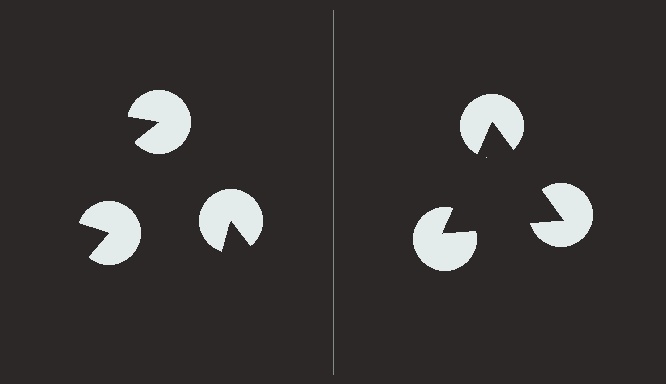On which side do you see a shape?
An illusory triangle appears on the right side. On the left side the wedge cuts are rotated, so no coherent shape forms.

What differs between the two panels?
The pac-man discs are positioned identically on both sides; only the wedge orientations differ. On the right they align to a triangle; on the left they are misaligned.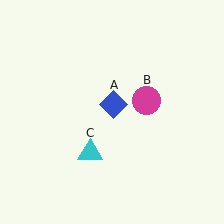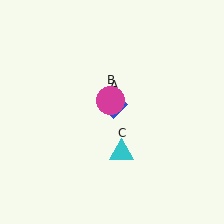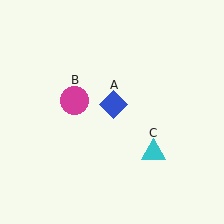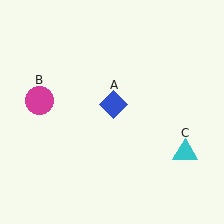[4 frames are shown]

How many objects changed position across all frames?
2 objects changed position: magenta circle (object B), cyan triangle (object C).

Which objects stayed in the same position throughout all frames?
Blue diamond (object A) remained stationary.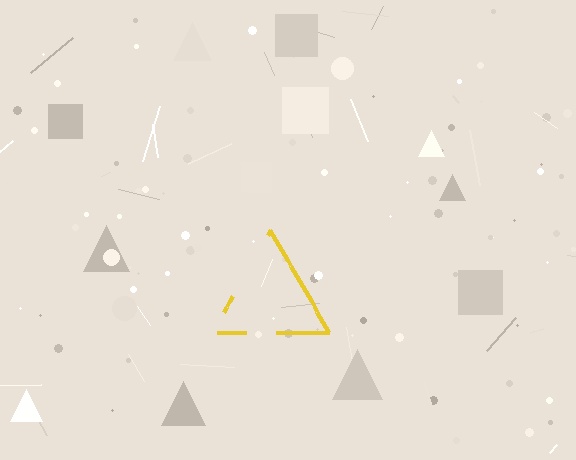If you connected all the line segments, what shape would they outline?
They would outline a triangle.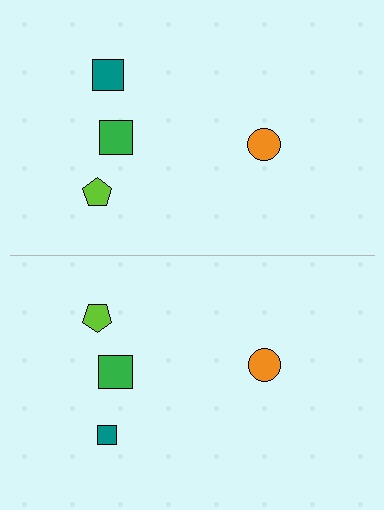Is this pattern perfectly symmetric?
No, the pattern is not perfectly symmetric. The teal square on the bottom side has a different size than its mirror counterpart.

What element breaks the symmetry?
The teal square on the bottom side has a different size than its mirror counterpart.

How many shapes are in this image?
There are 8 shapes in this image.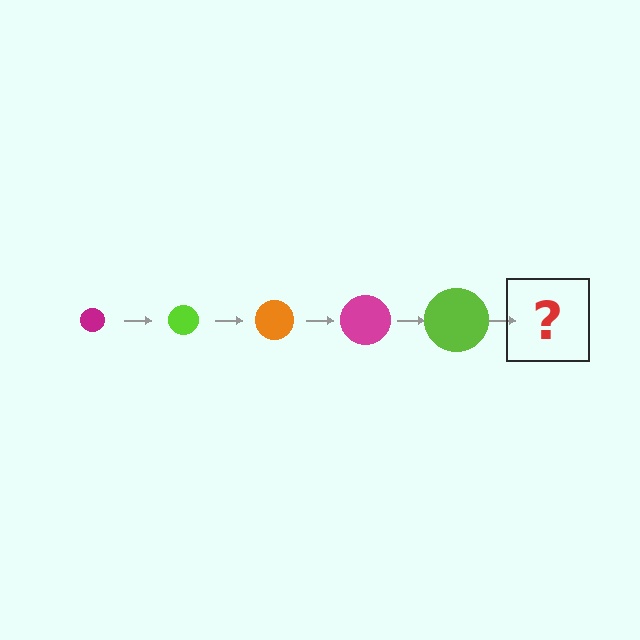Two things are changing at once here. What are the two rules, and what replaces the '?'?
The two rules are that the circle grows larger each step and the color cycles through magenta, lime, and orange. The '?' should be an orange circle, larger than the previous one.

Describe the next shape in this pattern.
It should be an orange circle, larger than the previous one.